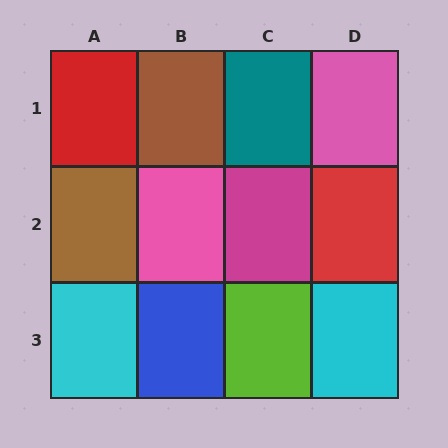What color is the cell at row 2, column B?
Pink.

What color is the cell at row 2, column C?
Magenta.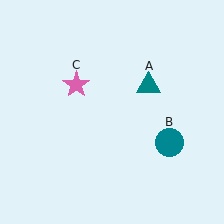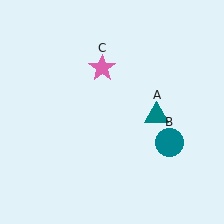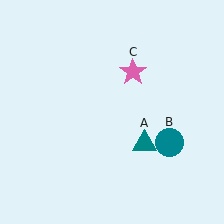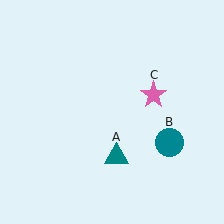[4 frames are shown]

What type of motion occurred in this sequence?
The teal triangle (object A), pink star (object C) rotated clockwise around the center of the scene.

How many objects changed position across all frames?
2 objects changed position: teal triangle (object A), pink star (object C).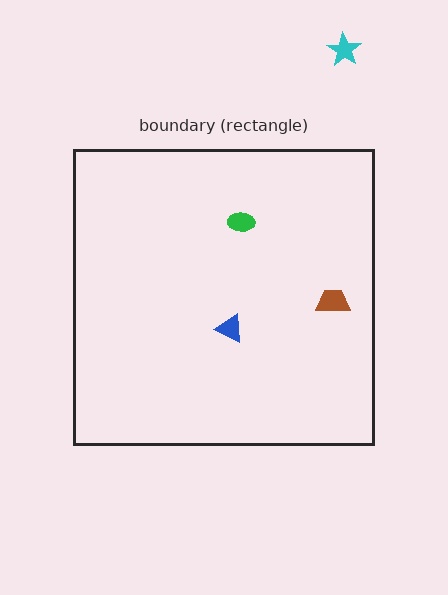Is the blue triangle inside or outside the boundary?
Inside.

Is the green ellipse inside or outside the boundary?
Inside.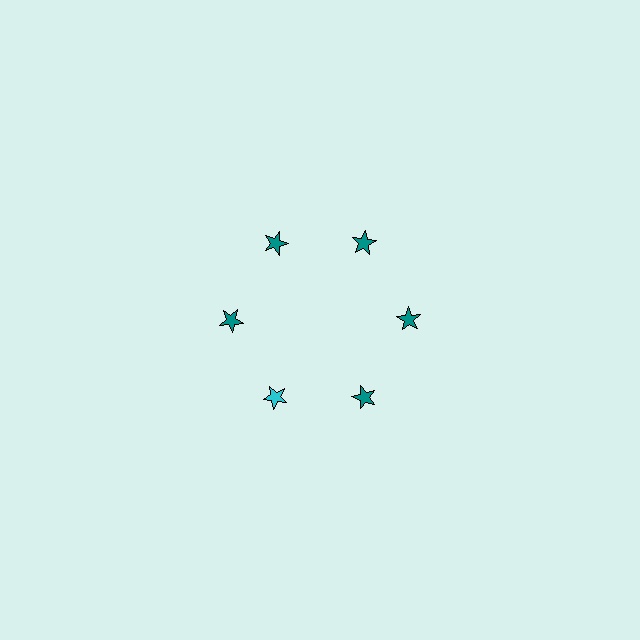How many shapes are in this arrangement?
There are 6 shapes arranged in a ring pattern.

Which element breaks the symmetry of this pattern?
The cyan star at roughly the 7 o'clock position breaks the symmetry. All other shapes are teal stars.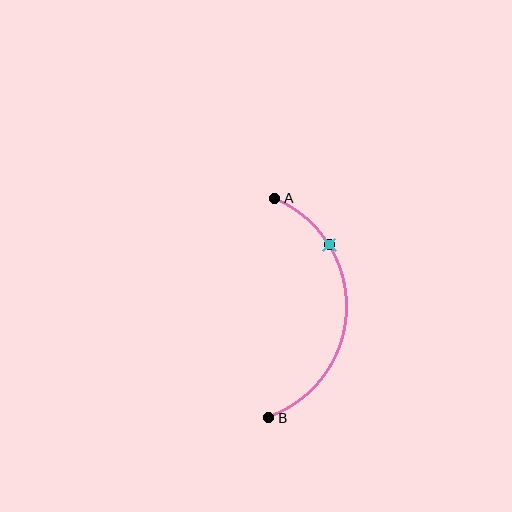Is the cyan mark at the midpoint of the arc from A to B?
No. The cyan mark lies on the arc but is closer to endpoint A. The arc midpoint would be at the point on the curve equidistant along the arc from both A and B.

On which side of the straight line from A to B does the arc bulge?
The arc bulges to the right of the straight line connecting A and B.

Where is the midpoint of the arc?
The arc midpoint is the point on the curve farthest from the straight line joining A and B. It sits to the right of that line.